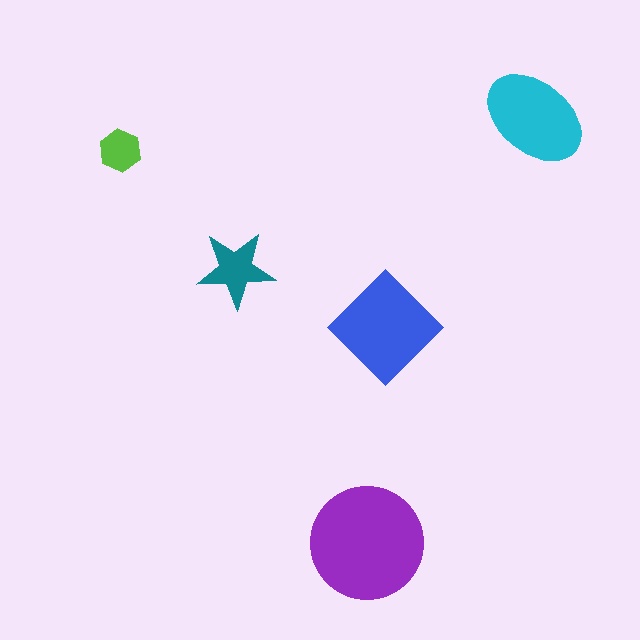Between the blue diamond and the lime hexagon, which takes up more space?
The blue diamond.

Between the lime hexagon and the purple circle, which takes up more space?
The purple circle.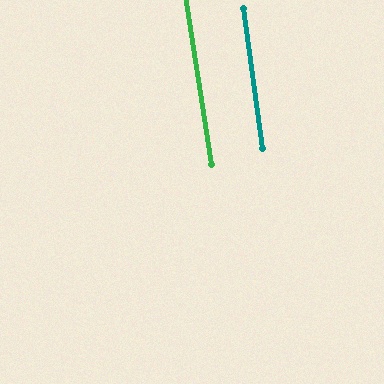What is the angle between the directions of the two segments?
Approximately 1 degree.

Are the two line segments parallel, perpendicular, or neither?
Parallel — their directions differ by only 1.0°.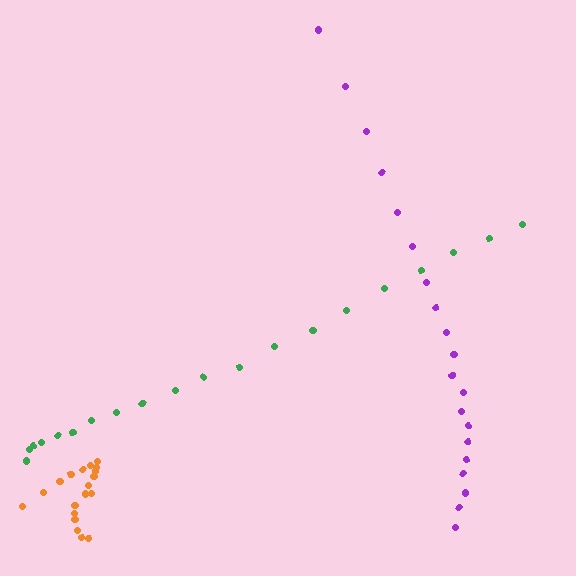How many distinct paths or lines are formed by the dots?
There are 3 distinct paths.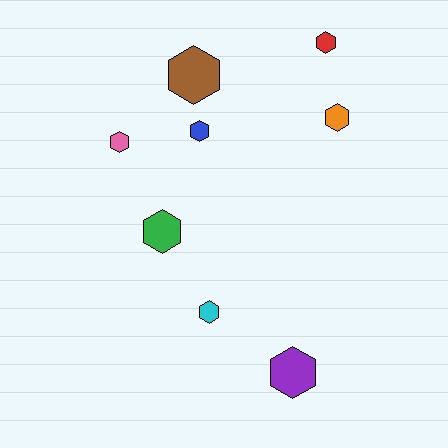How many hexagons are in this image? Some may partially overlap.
There are 8 hexagons.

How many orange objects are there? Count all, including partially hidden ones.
There is 1 orange object.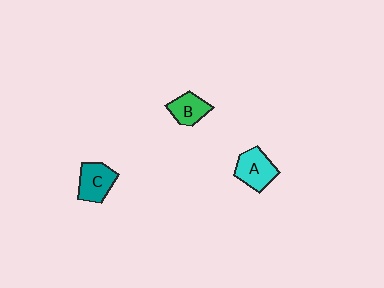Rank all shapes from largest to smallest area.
From largest to smallest: A (cyan), C (teal), B (green).